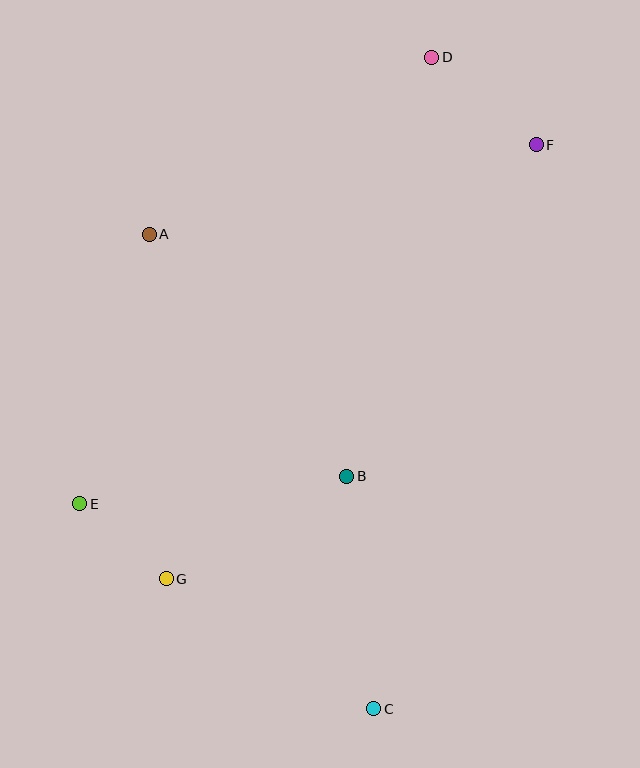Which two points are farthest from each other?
Points C and D are farthest from each other.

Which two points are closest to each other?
Points E and G are closest to each other.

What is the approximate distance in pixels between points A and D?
The distance between A and D is approximately 333 pixels.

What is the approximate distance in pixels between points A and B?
The distance between A and B is approximately 312 pixels.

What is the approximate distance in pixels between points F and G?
The distance between F and G is approximately 570 pixels.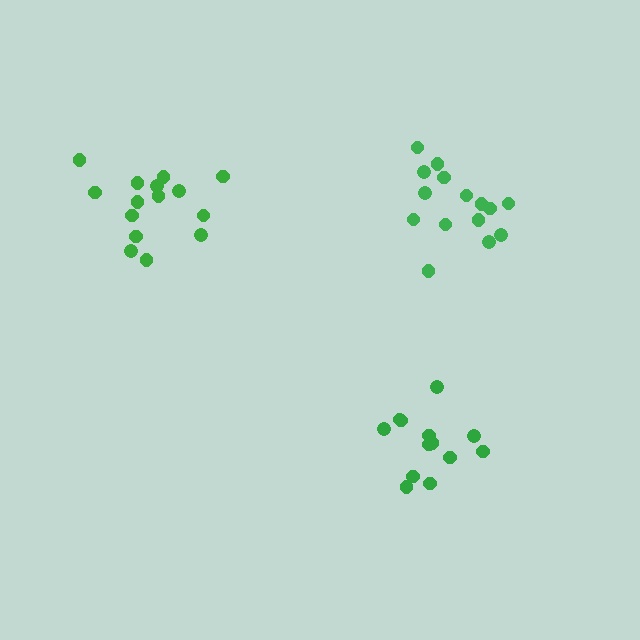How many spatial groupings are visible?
There are 3 spatial groupings.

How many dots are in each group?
Group 1: 15 dots, Group 2: 14 dots, Group 3: 15 dots (44 total).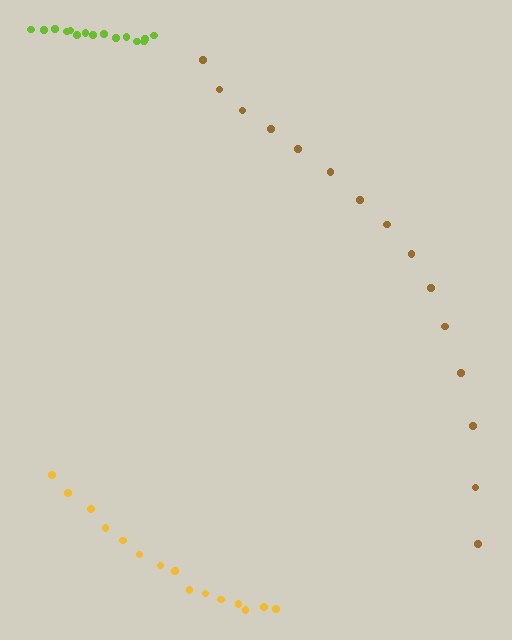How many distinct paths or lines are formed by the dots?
There are 3 distinct paths.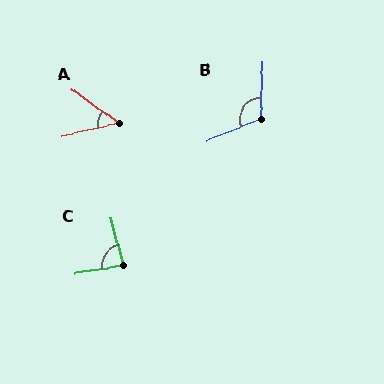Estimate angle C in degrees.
Approximately 85 degrees.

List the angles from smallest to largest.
A (49°), C (85°), B (114°).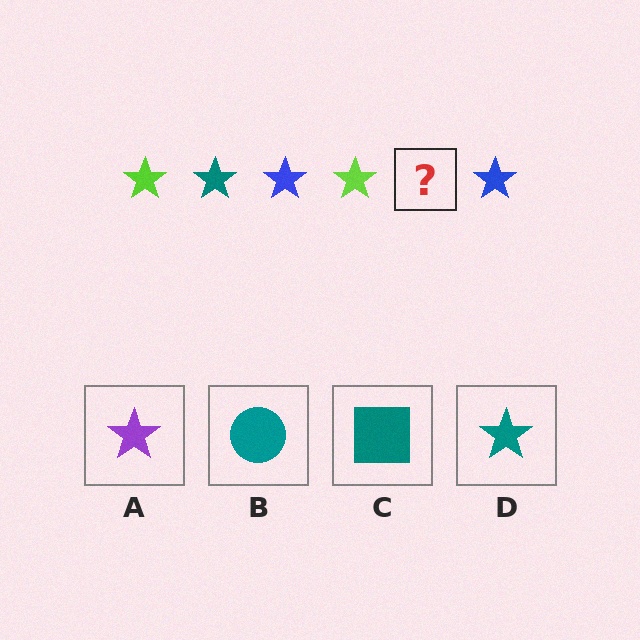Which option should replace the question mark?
Option D.